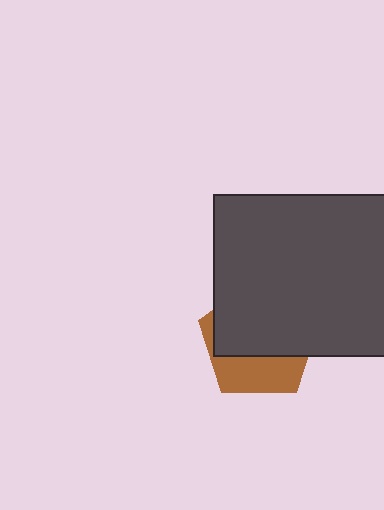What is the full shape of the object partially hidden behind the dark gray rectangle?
The partially hidden object is a brown pentagon.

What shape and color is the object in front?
The object in front is a dark gray rectangle.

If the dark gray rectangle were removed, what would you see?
You would see the complete brown pentagon.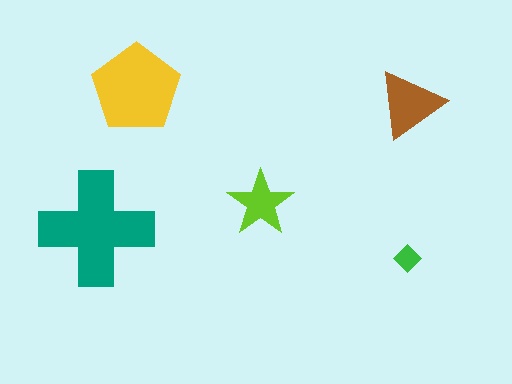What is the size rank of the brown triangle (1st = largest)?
3rd.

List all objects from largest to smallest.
The teal cross, the yellow pentagon, the brown triangle, the lime star, the green diamond.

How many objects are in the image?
There are 5 objects in the image.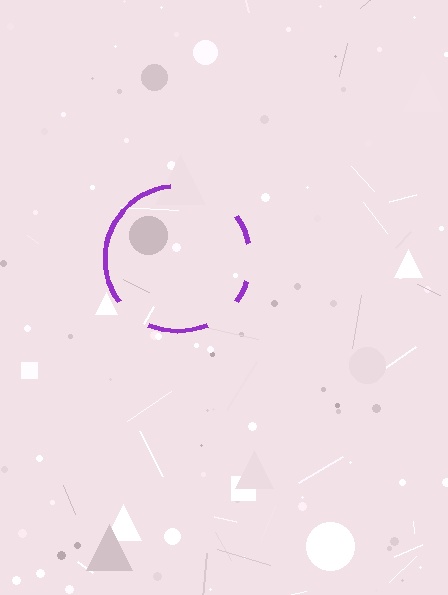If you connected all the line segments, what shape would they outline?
They would outline a circle.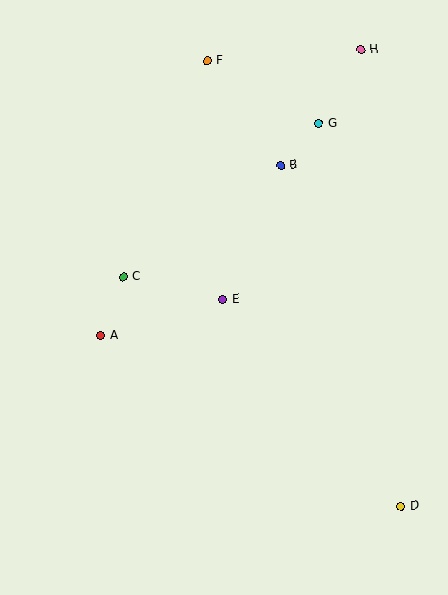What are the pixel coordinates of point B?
Point B is at (281, 165).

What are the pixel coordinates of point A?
Point A is at (101, 336).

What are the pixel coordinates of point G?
Point G is at (319, 123).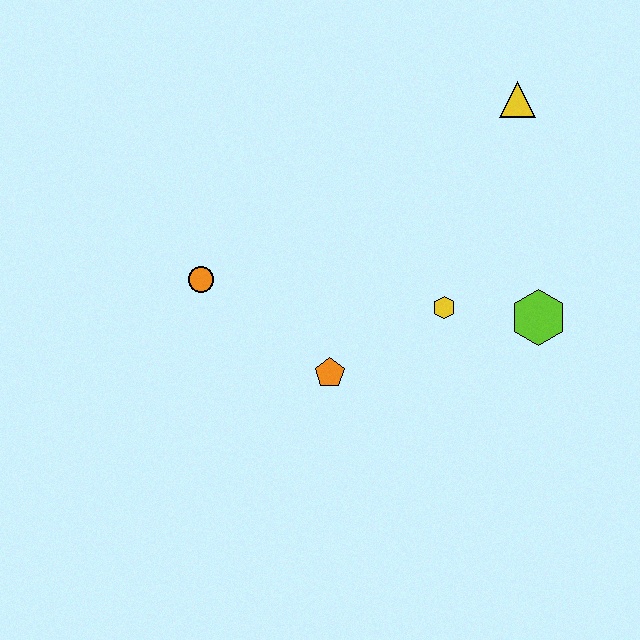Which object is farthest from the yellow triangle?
The orange circle is farthest from the yellow triangle.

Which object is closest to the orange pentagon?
The yellow hexagon is closest to the orange pentagon.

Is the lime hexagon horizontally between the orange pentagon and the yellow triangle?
No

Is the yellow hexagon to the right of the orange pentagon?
Yes